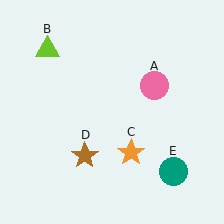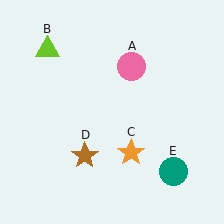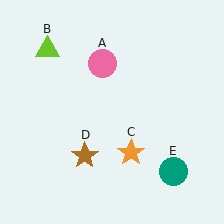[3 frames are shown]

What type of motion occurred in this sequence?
The pink circle (object A) rotated counterclockwise around the center of the scene.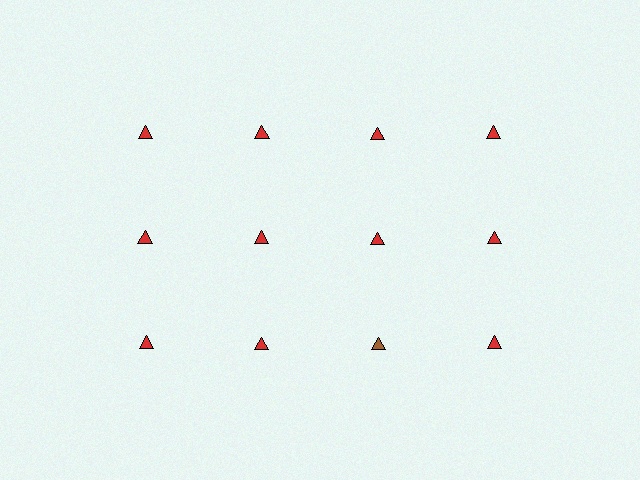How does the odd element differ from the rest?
It has a different color: brown instead of red.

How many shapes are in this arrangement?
There are 12 shapes arranged in a grid pattern.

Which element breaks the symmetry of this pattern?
The brown triangle in the third row, center column breaks the symmetry. All other shapes are red triangles.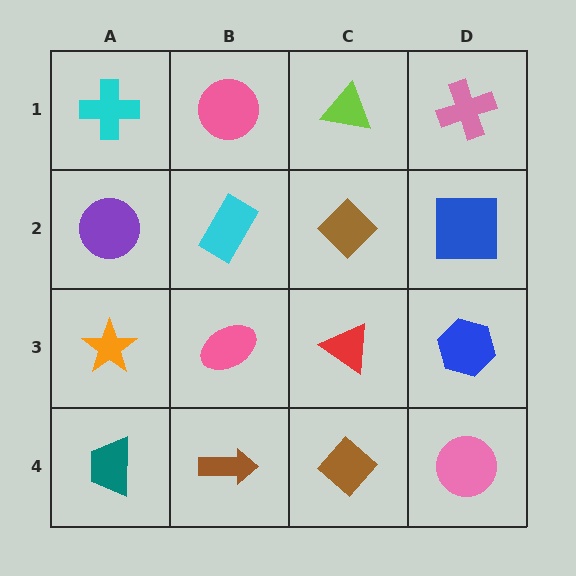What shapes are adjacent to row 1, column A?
A purple circle (row 2, column A), a pink circle (row 1, column B).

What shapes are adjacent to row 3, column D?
A blue square (row 2, column D), a pink circle (row 4, column D), a red triangle (row 3, column C).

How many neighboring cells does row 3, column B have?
4.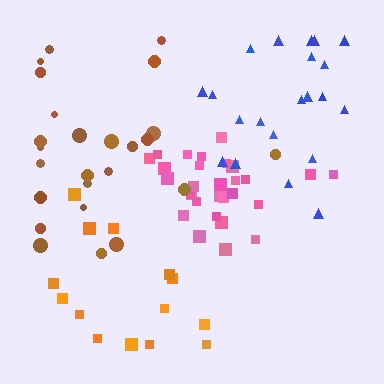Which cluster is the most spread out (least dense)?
Orange.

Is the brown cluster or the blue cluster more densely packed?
Blue.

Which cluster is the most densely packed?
Pink.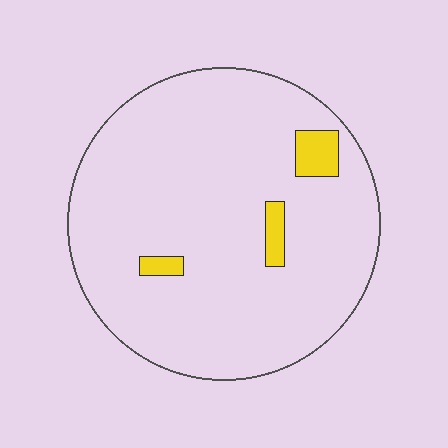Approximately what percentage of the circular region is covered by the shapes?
Approximately 5%.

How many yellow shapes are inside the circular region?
3.